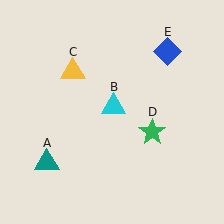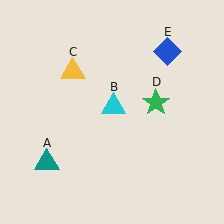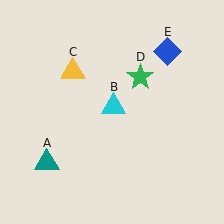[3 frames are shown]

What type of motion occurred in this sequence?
The green star (object D) rotated counterclockwise around the center of the scene.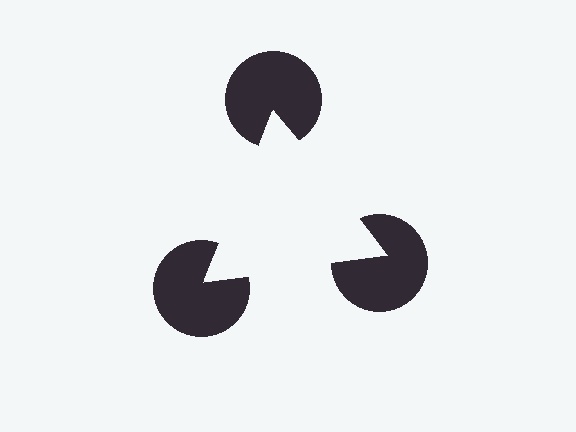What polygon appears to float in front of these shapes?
An illusory triangle — its edges are inferred from the aligned wedge cuts in the pac-man discs, not physically drawn.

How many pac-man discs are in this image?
There are 3 — one at each vertex of the illusory triangle.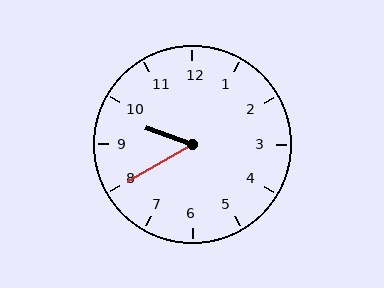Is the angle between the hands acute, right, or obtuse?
It is acute.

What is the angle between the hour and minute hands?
Approximately 50 degrees.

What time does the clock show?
9:40.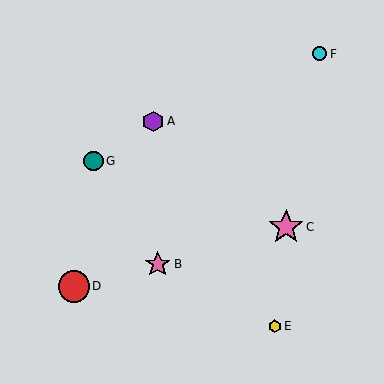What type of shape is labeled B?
Shape B is a pink star.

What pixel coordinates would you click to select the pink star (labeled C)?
Click at (286, 227) to select the pink star C.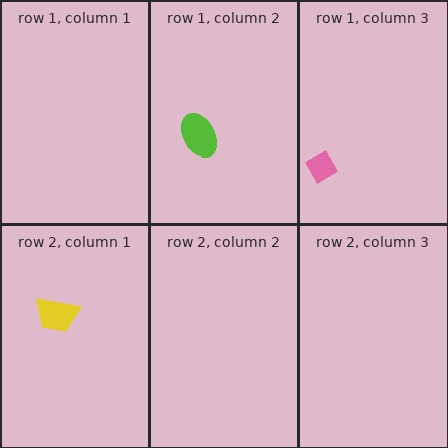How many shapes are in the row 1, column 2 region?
1.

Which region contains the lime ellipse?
The row 1, column 2 region.